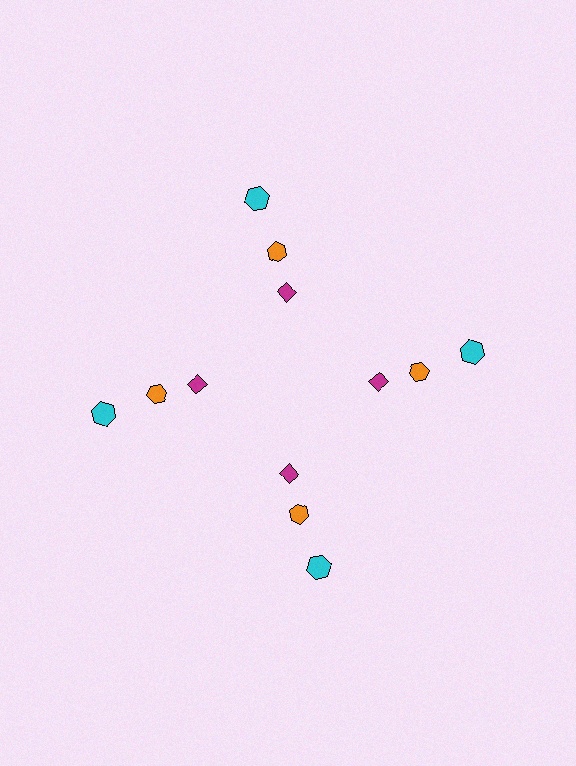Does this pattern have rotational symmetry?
Yes, this pattern has 4-fold rotational symmetry. It looks the same after rotating 90 degrees around the center.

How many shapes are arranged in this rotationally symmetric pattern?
There are 12 shapes, arranged in 4 groups of 3.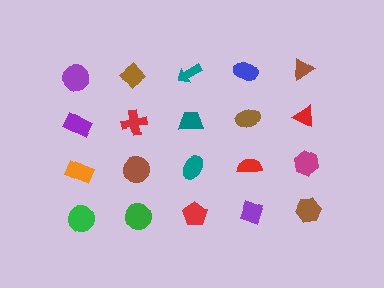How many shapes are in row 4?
5 shapes.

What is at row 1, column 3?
A teal arrow.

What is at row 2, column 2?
A red cross.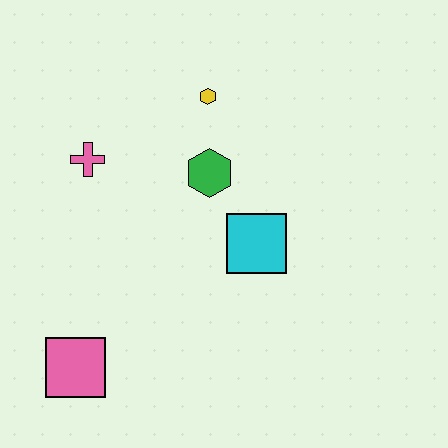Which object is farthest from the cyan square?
The pink square is farthest from the cyan square.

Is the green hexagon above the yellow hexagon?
No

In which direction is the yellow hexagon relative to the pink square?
The yellow hexagon is above the pink square.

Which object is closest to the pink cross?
The green hexagon is closest to the pink cross.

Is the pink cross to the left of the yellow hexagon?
Yes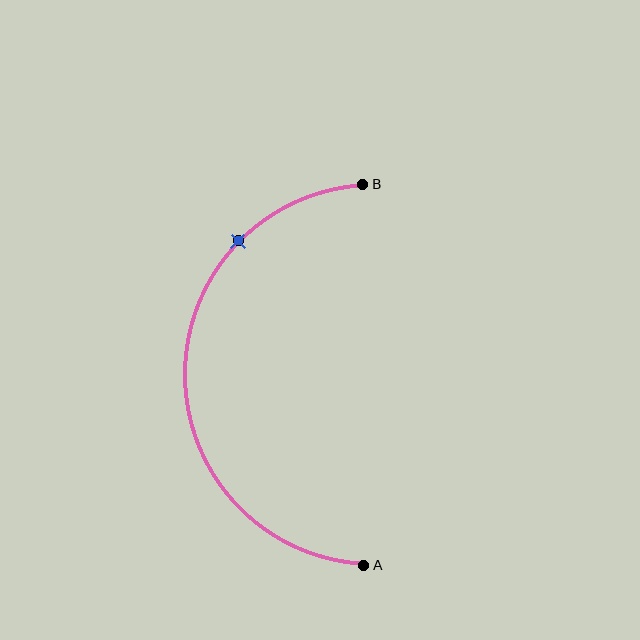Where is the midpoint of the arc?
The arc midpoint is the point on the curve farthest from the straight line joining A and B. It sits to the left of that line.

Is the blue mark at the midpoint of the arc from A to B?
No. The blue mark lies on the arc but is closer to endpoint B. The arc midpoint would be at the point on the curve equidistant along the arc from both A and B.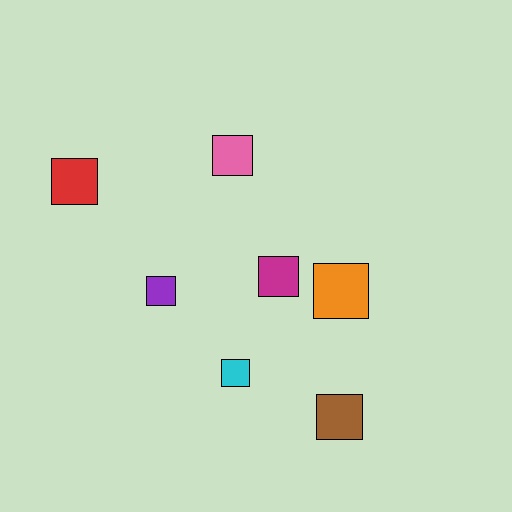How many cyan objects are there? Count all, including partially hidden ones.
There is 1 cyan object.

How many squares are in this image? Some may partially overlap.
There are 7 squares.